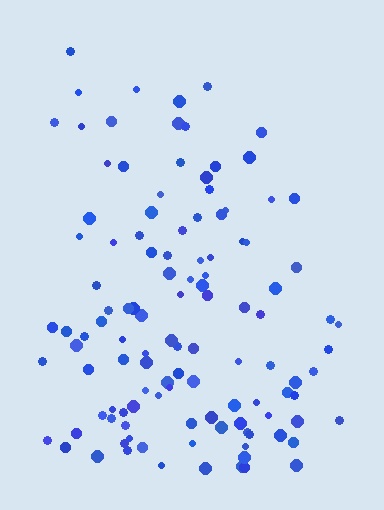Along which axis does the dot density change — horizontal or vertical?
Vertical.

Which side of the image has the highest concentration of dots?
The bottom.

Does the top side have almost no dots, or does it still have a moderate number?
Still a moderate number, just noticeably fewer than the bottom.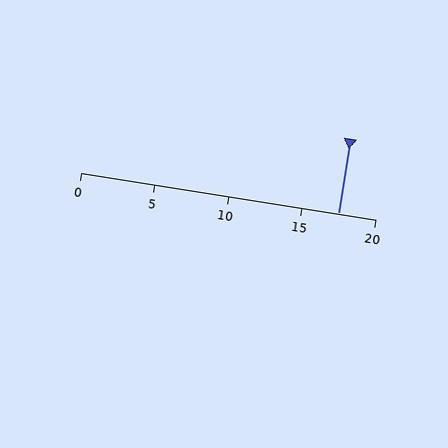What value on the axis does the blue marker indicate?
The marker indicates approximately 17.5.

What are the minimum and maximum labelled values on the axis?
The axis runs from 0 to 20.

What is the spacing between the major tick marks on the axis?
The major ticks are spaced 5 apart.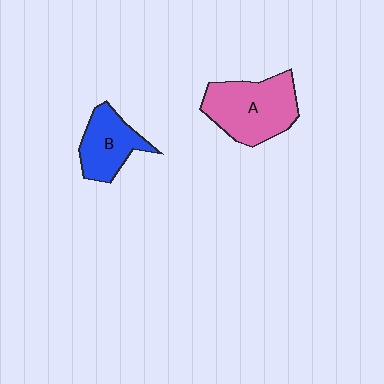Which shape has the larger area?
Shape A (pink).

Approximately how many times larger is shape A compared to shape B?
Approximately 1.5 times.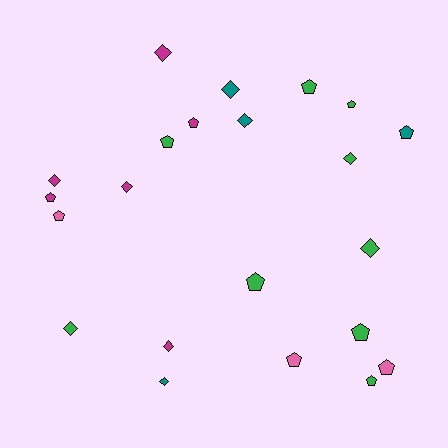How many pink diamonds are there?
There are no pink diamonds.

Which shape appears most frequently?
Pentagon, with 12 objects.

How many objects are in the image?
There are 22 objects.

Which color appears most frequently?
Green, with 9 objects.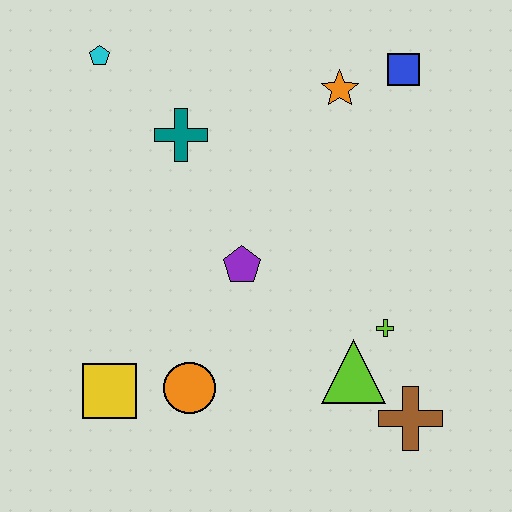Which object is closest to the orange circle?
The yellow square is closest to the orange circle.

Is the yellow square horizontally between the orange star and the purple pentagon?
No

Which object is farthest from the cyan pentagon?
The brown cross is farthest from the cyan pentagon.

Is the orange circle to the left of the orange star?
Yes